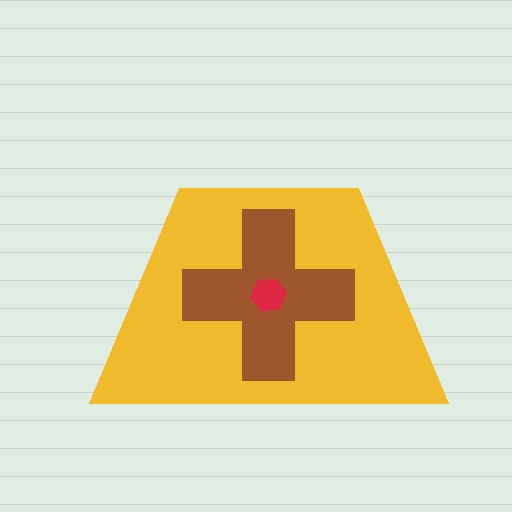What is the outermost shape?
The yellow trapezoid.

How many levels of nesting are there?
3.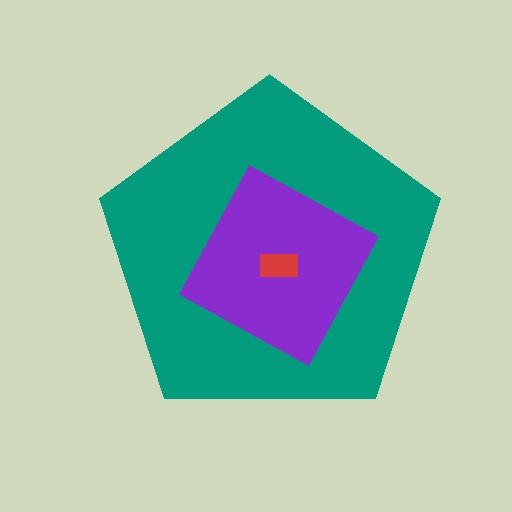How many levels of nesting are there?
3.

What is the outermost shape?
The teal pentagon.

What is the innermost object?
The red rectangle.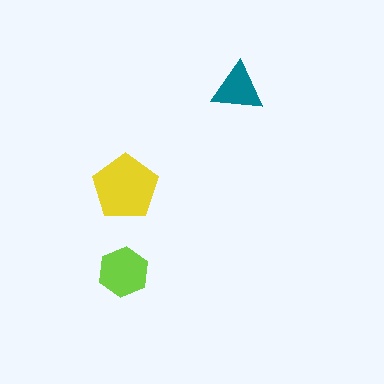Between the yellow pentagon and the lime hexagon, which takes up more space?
The yellow pentagon.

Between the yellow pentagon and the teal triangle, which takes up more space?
The yellow pentagon.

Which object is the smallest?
The teal triangle.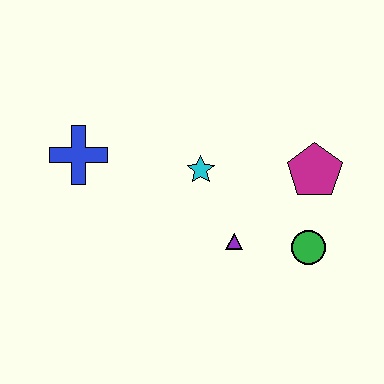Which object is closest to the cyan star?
The purple triangle is closest to the cyan star.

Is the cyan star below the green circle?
No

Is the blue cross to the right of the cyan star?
No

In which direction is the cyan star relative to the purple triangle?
The cyan star is above the purple triangle.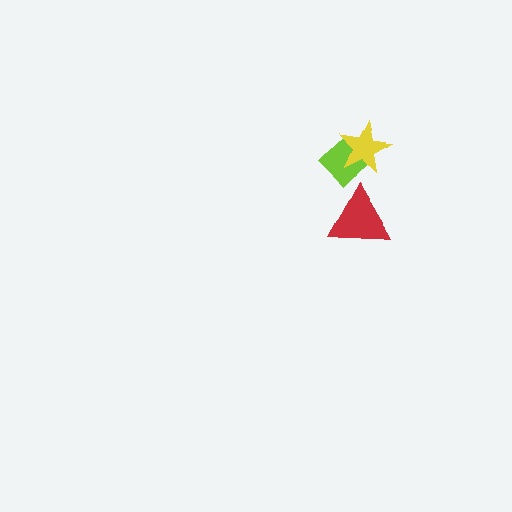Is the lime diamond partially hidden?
Yes, it is partially covered by another shape.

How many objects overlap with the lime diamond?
1 object overlaps with the lime diamond.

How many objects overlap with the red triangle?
0 objects overlap with the red triangle.